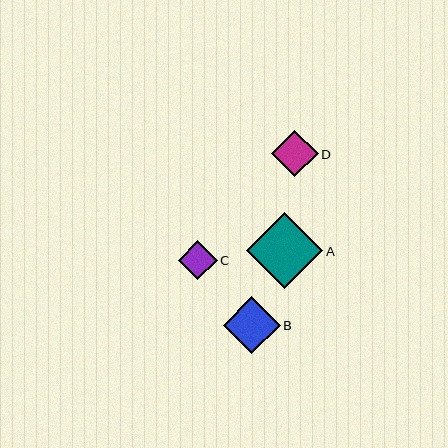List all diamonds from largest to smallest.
From largest to smallest: A, B, D, C.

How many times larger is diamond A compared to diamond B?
Diamond A is approximately 1.3 times the size of diamond B.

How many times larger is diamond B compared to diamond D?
Diamond B is approximately 1.2 times the size of diamond D.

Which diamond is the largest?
Diamond A is the largest with a size of approximately 76 pixels.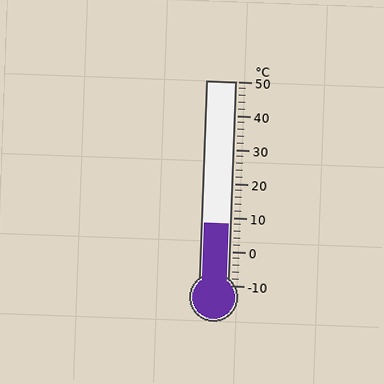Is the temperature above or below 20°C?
The temperature is below 20°C.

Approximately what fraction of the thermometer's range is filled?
The thermometer is filled to approximately 30% of its range.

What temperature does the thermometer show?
The thermometer shows approximately 8°C.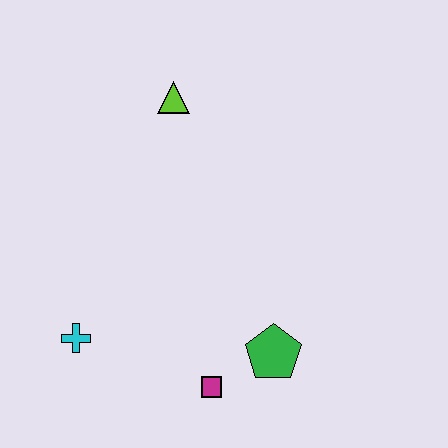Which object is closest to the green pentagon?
The magenta square is closest to the green pentagon.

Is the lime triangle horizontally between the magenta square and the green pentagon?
No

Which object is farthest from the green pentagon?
The lime triangle is farthest from the green pentagon.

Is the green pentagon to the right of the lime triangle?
Yes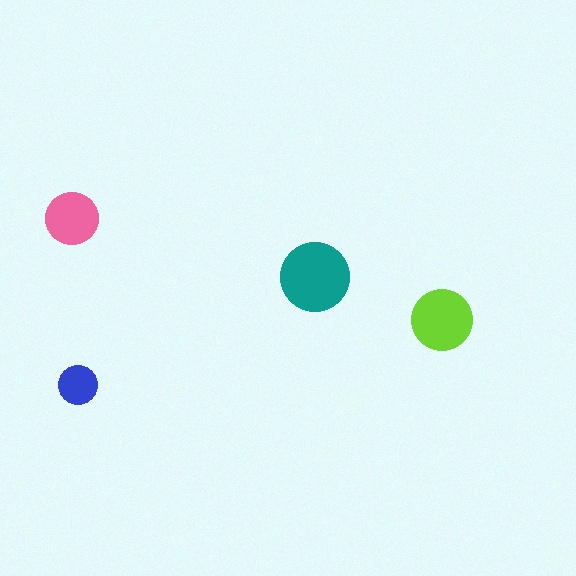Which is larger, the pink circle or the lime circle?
The lime one.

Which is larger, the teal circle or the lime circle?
The teal one.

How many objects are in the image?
There are 4 objects in the image.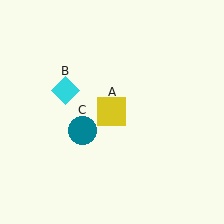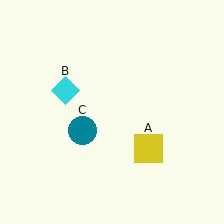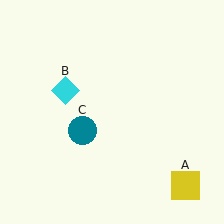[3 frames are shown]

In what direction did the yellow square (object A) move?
The yellow square (object A) moved down and to the right.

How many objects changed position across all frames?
1 object changed position: yellow square (object A).